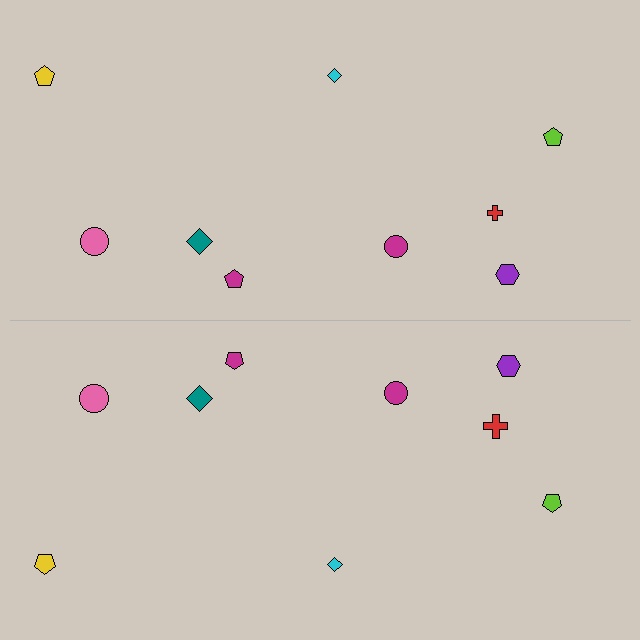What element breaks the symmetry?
The red cross on the bottom side has a different size than its mirror counterpart.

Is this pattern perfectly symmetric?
No, the pattern is not perfectly symmetric. The red cross on the bottom side has a different size than its mirror counterpart.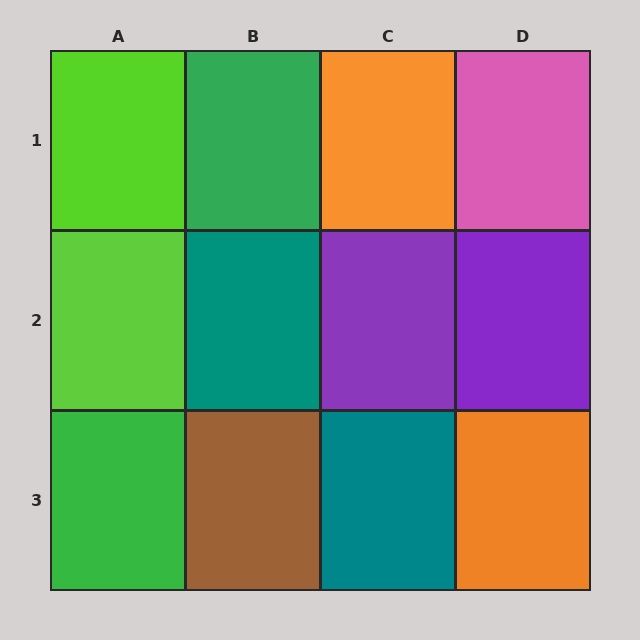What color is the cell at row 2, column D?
Purple.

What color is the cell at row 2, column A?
Lime.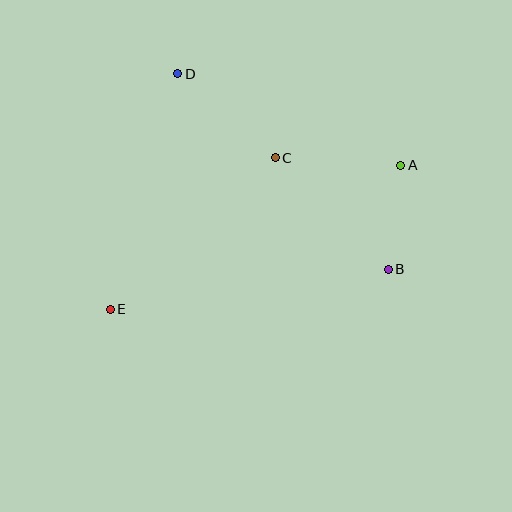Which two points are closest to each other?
Points A and B are closest to each other.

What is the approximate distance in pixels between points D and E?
The distance between D and E is approximately 245 pixels.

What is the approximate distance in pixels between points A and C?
The distance between A and C is approximately 126 pixels.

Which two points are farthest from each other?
Points A and E are farthest from each other.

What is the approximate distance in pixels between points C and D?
The distance between C and D is approximately 128 pixels.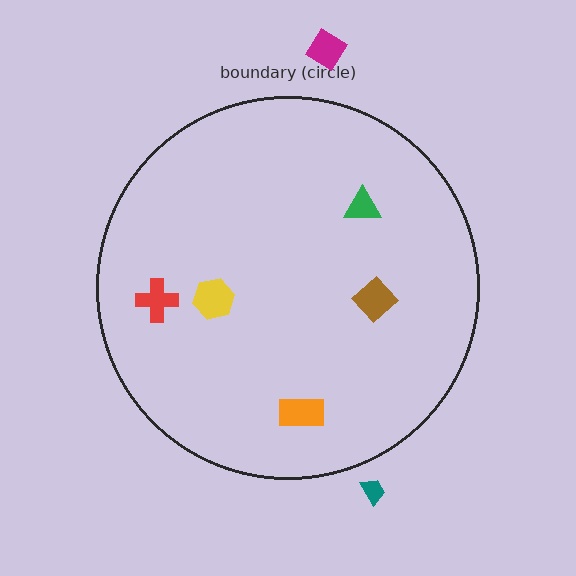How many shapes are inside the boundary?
5 inside, 2 outside.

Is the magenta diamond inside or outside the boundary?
Outside.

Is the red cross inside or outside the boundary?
Inside.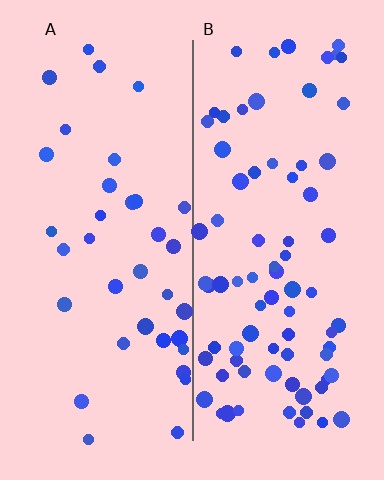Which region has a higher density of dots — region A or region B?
B (the right).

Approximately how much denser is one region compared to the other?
Approximately 2.2× — region B over region A.